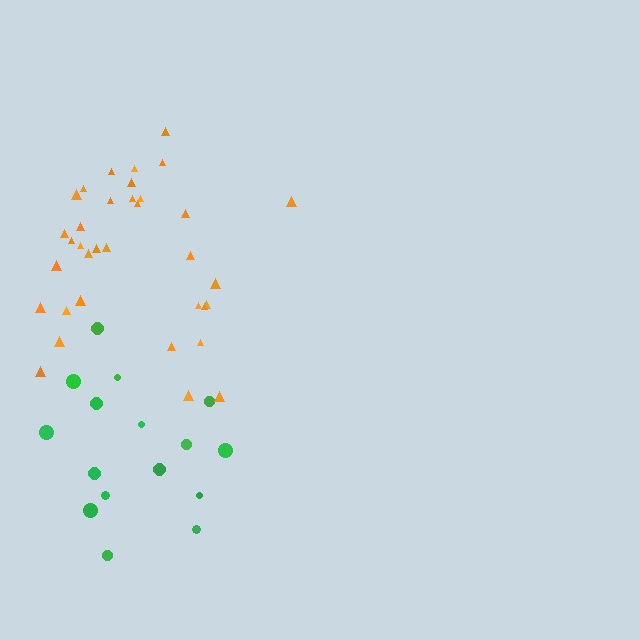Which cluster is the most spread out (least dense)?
Green.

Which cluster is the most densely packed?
Orange.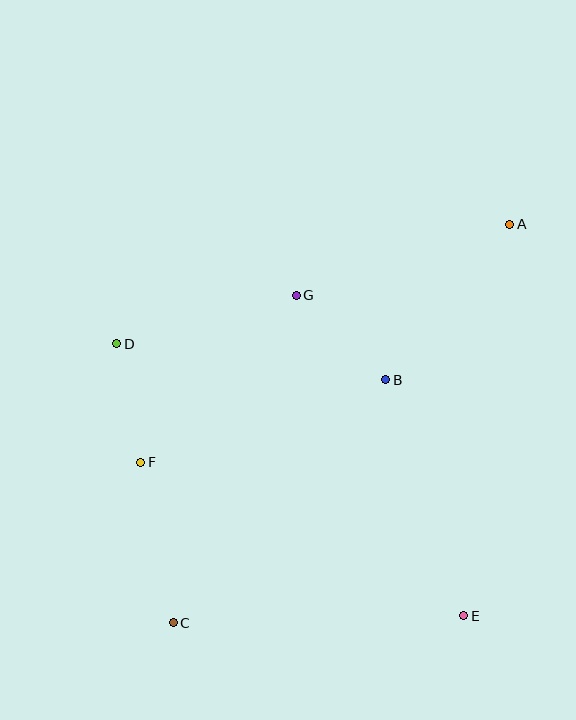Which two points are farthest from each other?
Points A and C are farthest from each other.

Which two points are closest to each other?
Points D and F are closest to each other.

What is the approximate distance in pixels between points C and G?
The distance between C and G is approximately 350 pixels.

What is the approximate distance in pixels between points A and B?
The distance between A and B is approximately 199 pixels.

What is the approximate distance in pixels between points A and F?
The distance between A and F is approximately 439 pixels.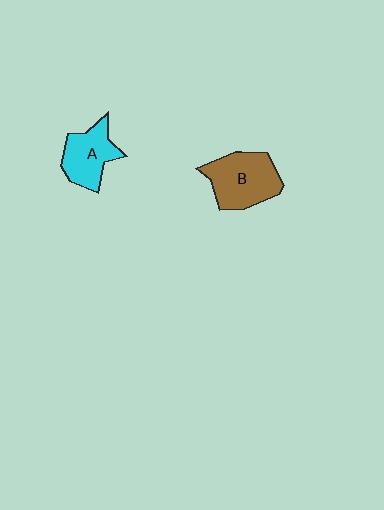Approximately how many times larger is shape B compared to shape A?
Approximately 1.3 times.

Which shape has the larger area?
Shape B (brown).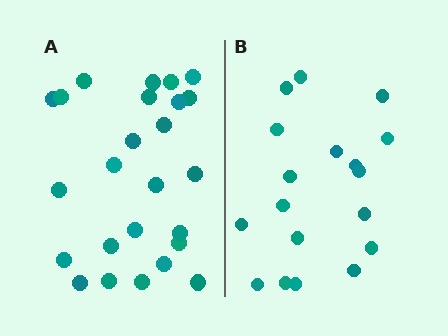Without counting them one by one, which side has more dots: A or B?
Region A (the left region) has more dots.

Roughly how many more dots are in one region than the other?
Region A has roughly 8 or so more dots than region B.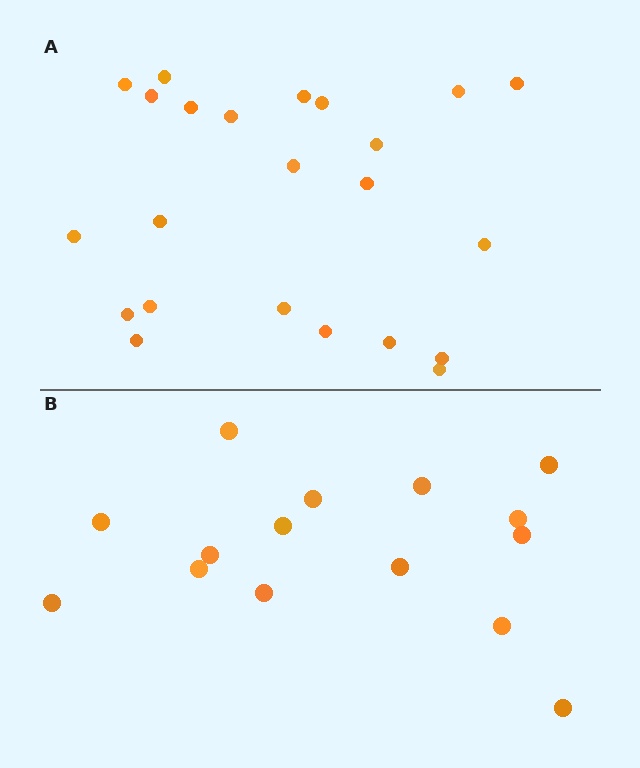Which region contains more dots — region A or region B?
Region A (the top region) has more dots.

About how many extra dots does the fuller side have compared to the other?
Region A has roughly 8 or so more dots than region B.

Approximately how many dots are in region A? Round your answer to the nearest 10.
About 20 dots. (The exact count is 23, which rounds to 20.)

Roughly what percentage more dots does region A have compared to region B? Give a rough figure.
About 55% more.